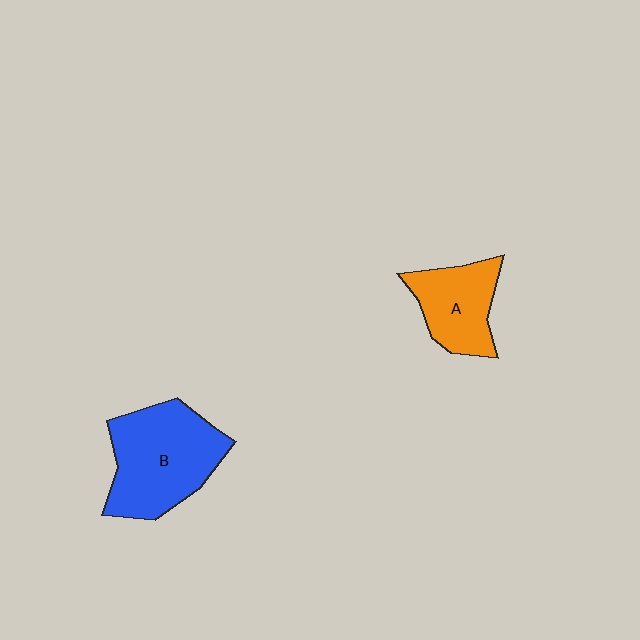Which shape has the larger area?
Shape B (blue).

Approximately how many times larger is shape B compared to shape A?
Approximately 1.6 times.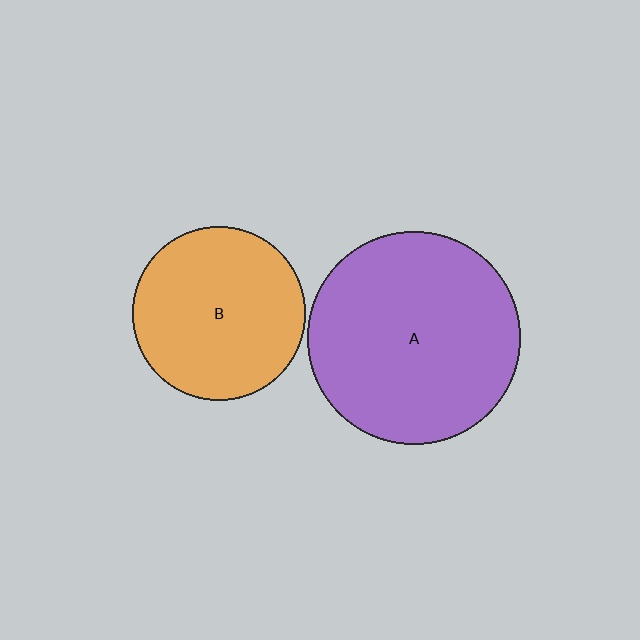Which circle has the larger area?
Circle A (purple).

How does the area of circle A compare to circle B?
Approximately 1.5 times.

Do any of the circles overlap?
No, none of the circles overlap.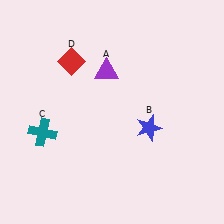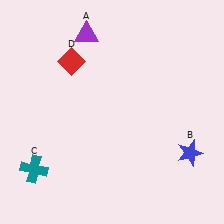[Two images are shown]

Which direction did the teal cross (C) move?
The teal cross (C) moved down.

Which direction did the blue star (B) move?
The blue star (B) moved right.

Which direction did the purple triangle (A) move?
The purple triangle (A) moved up.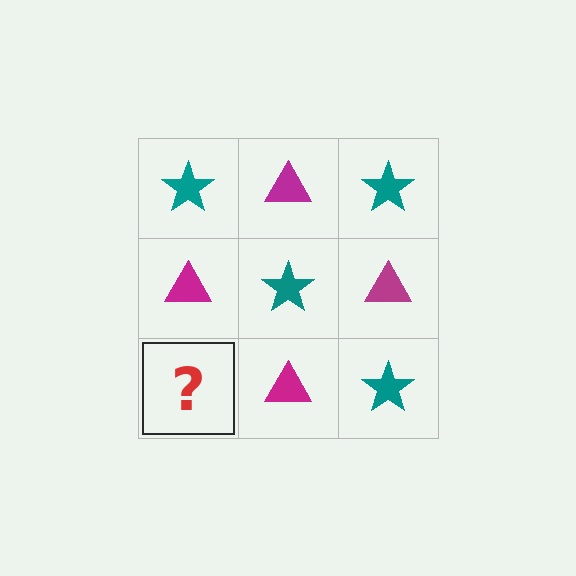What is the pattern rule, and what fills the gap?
The rule is that it alternates teal star and magenta triangle in a checkerboard pattern. The gap should be filled with a teal star.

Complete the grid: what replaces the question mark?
The question mark should be replaced with a teal star.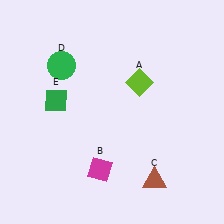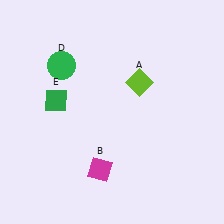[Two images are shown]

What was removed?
The brown triangle (C) was removed in Image 2.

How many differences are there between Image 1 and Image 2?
There is 1 difference between the two images.